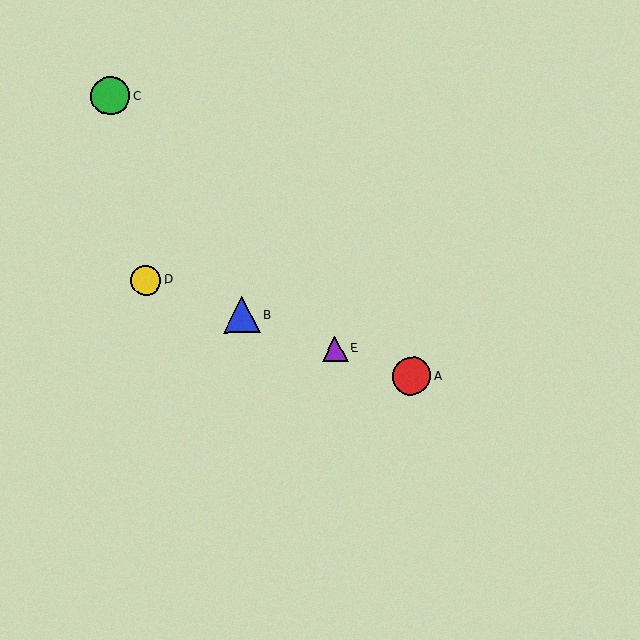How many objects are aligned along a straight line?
4 objects (A, B, D, E) are aligned along a straight line.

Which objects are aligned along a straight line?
Objects A, B, D, E are aligned along a straight line.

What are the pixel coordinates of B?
Object B is at (242, 315).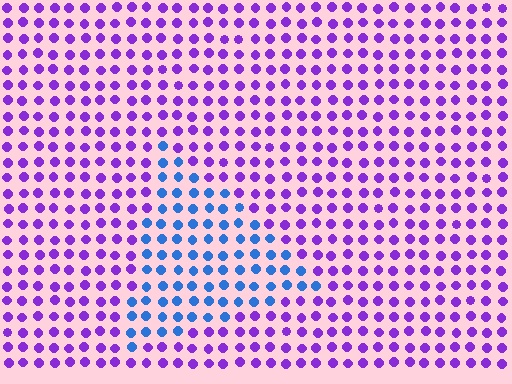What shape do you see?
I see a triangle.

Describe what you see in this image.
The image is filled with small purple elements in a uniform arrangement. A triangle-shaped region is visible where the elements are tinted to a slightly different hue, forming a subtle color boundary.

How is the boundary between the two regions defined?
The boundary is defined purely by a slight shift in hue (about 58 degrees). Spacing, size, and orientation are identical on both sides.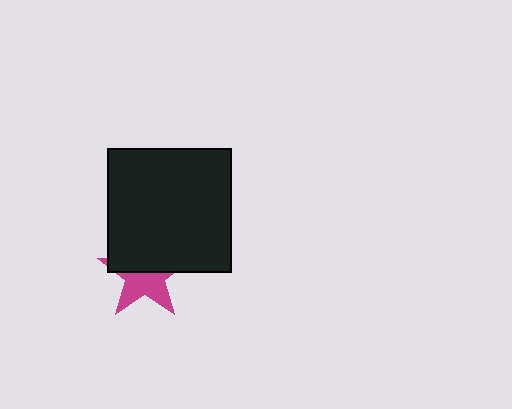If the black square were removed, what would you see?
You would see the complete magenta star.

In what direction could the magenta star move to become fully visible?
The magenta star could move down. That would shift it out from behind the black square entirely.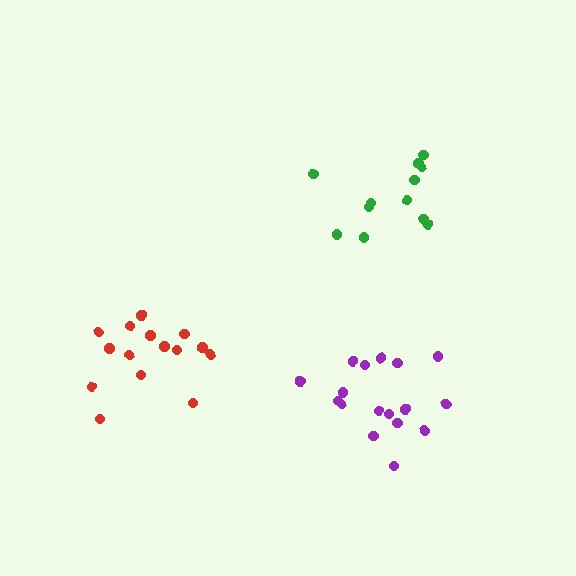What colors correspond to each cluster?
The clusters are colored: red, green, purple.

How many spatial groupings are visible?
There are 3 spatial groupings.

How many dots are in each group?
Group 1: 15 dots, Group 2: 12 dots, Group 3: 17 dots (44 total).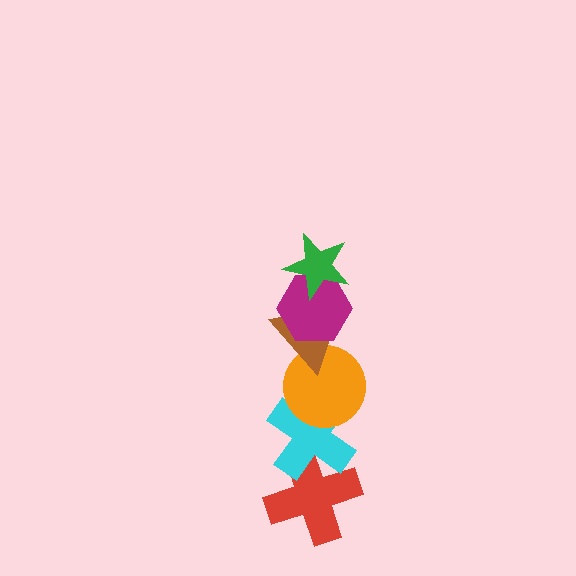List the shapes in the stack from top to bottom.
From top to bottom: the green star, the magenta hexagon, the brown triangle, the orange circle, the cyan cross, the red cross.